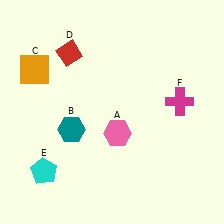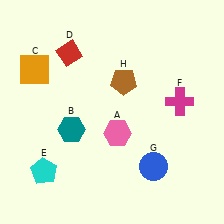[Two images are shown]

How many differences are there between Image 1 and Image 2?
There are 2 differences between the two images.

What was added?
A blue circle (G), a brown pentagon (H) were added in Image 2.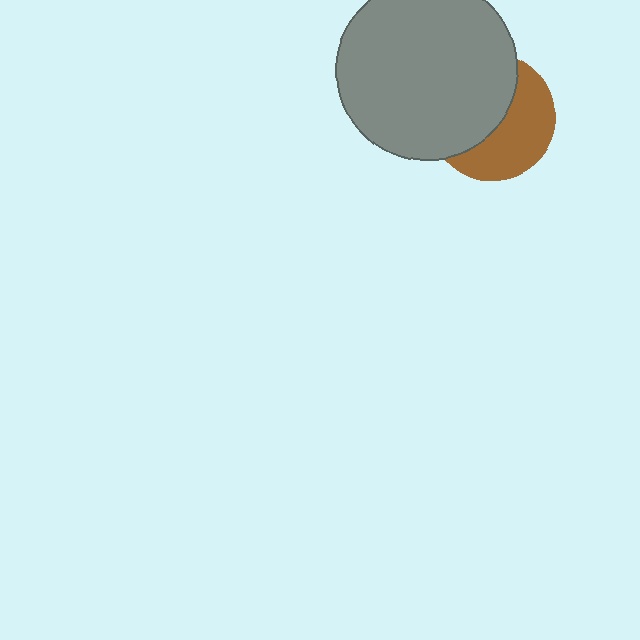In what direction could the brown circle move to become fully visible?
The brown circle could move toward the lower-right. That would shift it out from behind the gray circle entirely.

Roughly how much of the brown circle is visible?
About half of it is visible (roughly 47%).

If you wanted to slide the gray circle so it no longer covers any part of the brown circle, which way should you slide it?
Slide it toward the upper-left — that is the most direct way to separate the two shapes.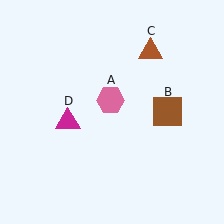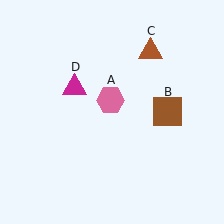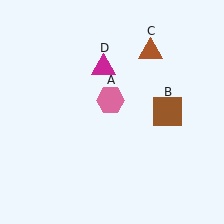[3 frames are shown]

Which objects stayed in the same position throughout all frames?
Pink hexagon (object A) and brown square (object B) and brown triangle (object C) remained stationary.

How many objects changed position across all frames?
1 object changed position: magenta triangle (object D).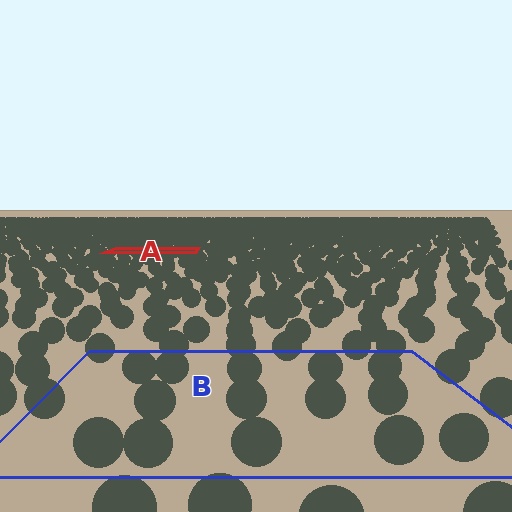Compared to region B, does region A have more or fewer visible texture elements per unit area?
Region A has more texture elements per unit area — they are packed more densely because it is farther away.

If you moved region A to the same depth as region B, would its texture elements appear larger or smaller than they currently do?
They would appear larger. At a closer depth, the same texture elements are projected at a bigger on-screen size.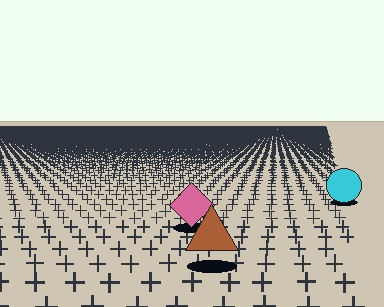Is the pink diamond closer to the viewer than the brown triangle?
No. The brown triangle is closer — you can tell from the texture gradient: the ground texture is coarser near it.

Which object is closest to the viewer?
The brown triangle is closest. The texture marks near it are larger and more spread out.